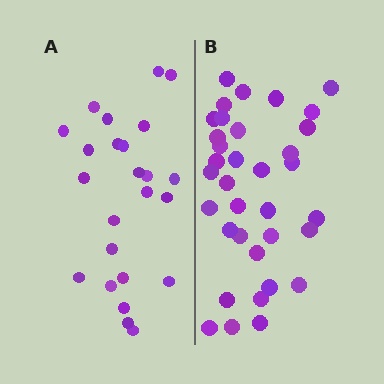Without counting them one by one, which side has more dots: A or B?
Region B (the right region) has more dots.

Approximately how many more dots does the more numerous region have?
Region B has roughly 12 or so more dots than region A.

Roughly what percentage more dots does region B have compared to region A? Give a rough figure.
About 45% more.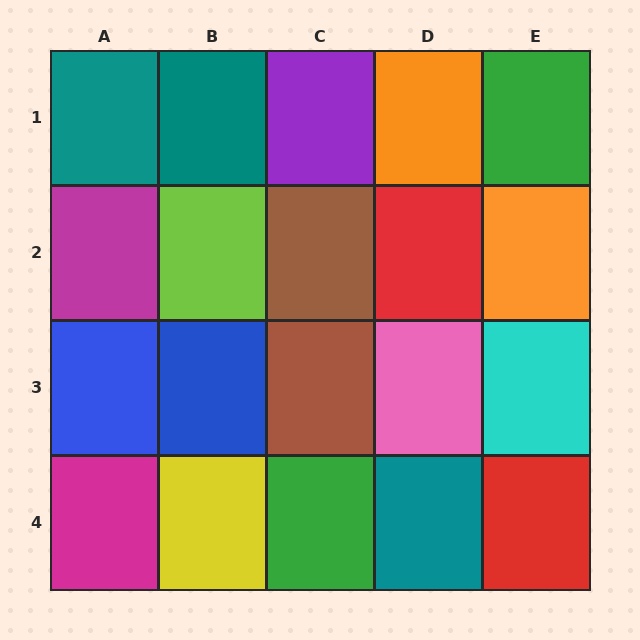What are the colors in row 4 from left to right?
Magenta, yellow, green, teal, red.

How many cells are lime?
1 cell is lime.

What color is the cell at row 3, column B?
Blue.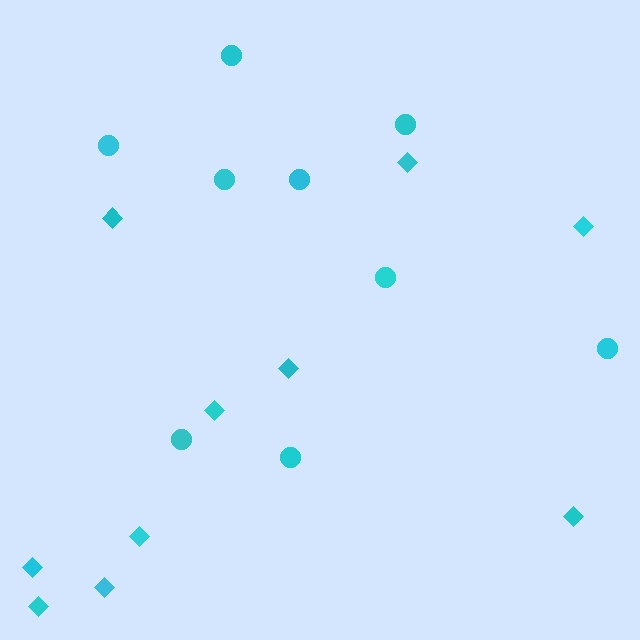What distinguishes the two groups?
There are 2 groups: one group of diamonds (10) and one group of circles (9).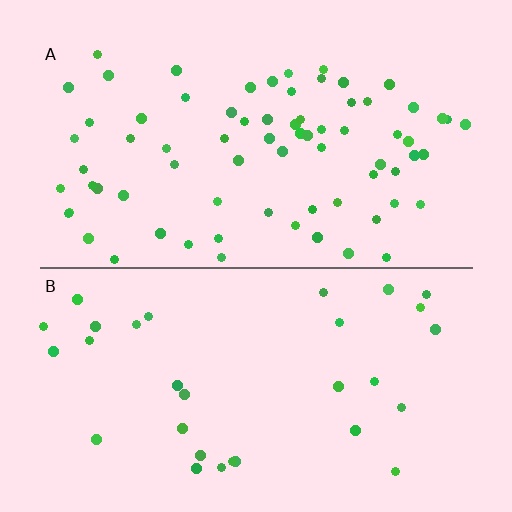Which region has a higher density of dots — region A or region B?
A (the top).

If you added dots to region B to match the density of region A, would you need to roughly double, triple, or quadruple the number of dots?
Approximately double.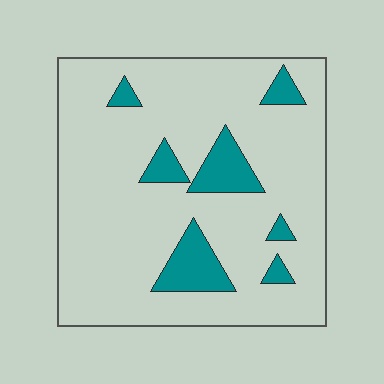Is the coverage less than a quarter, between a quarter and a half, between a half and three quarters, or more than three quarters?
Less than a quarter.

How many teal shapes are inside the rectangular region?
7.